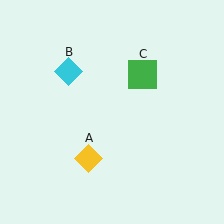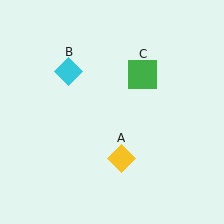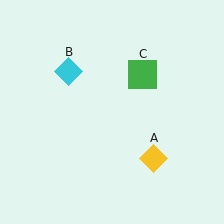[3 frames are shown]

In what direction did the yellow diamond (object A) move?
The yellow diamond (object A) moved right.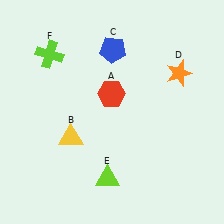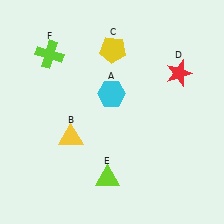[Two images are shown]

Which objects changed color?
A changed from red to cyan. C changed from blue to yellow. D changed from orange to red.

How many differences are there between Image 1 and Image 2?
There are 3 differences between the two images.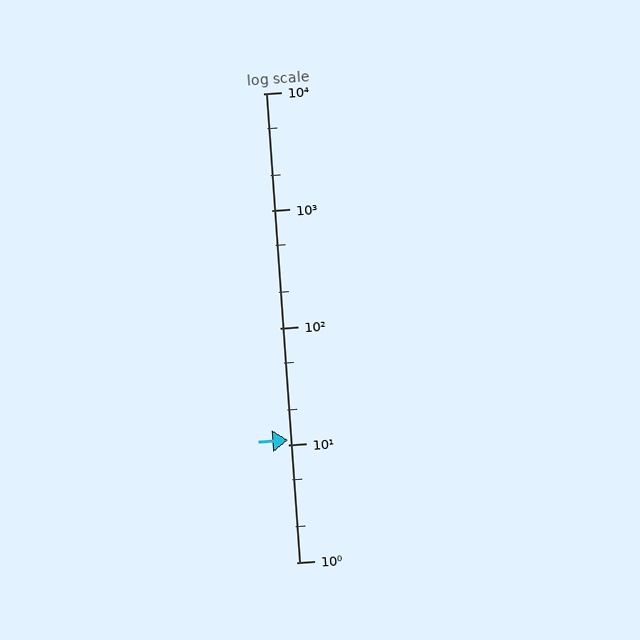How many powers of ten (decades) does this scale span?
The scale spans 4 decades, from 1 to 10000.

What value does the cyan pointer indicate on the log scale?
The pointer indicates approximately 11.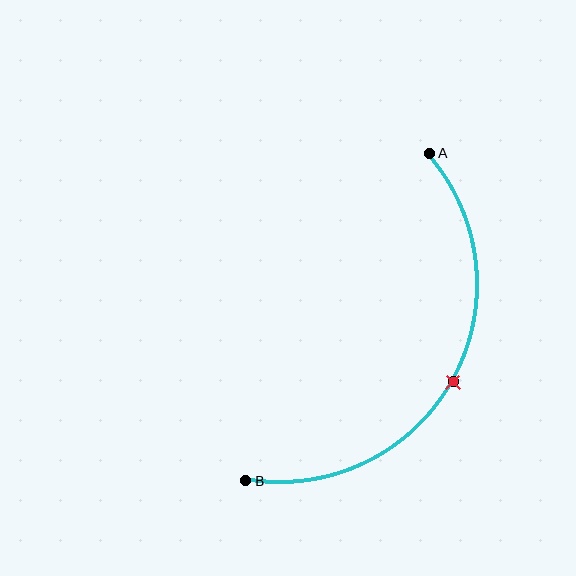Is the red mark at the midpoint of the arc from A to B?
Yes. The red mark lies on the arc at equal arc-length from both A and B — it is the arc midpoint.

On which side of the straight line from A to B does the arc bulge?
The arc bulges to the right of the straight line connecting A and B.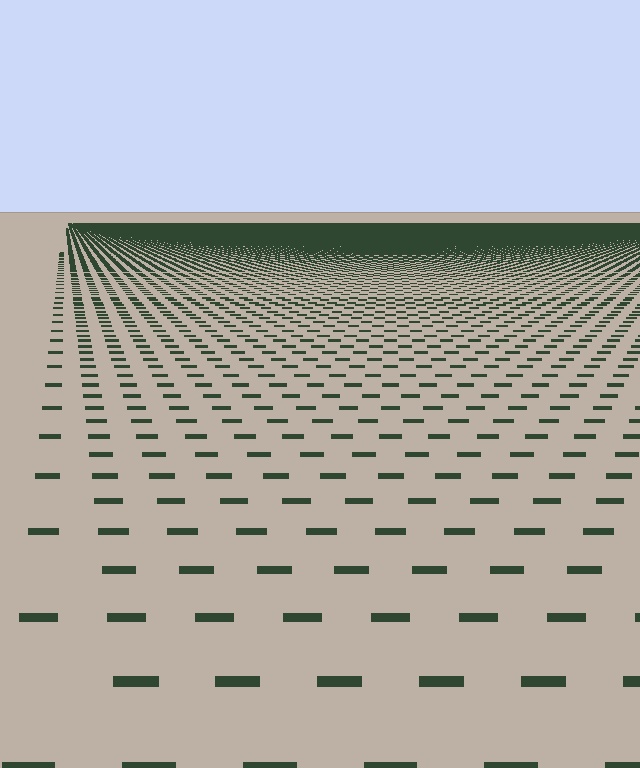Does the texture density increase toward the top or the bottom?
Density increases toward the top.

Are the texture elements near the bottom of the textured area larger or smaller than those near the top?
Larger. Near the bottom, elements are closer to the viewer and appear at a bigger on-screen size.